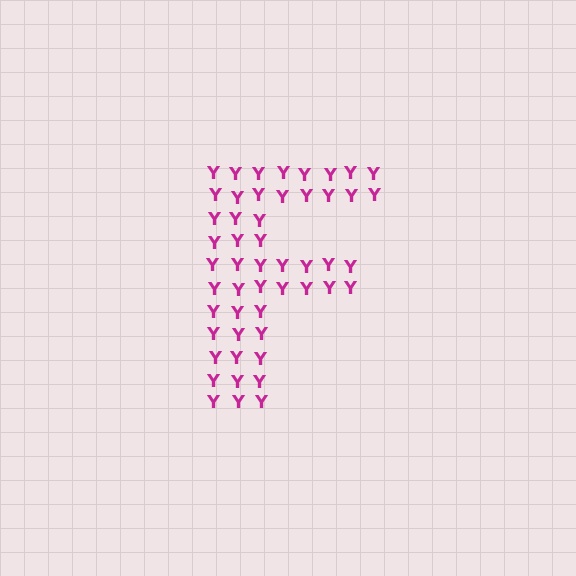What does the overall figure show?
The overall figure shows the letter F.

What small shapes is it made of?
It is made of small letter Y's.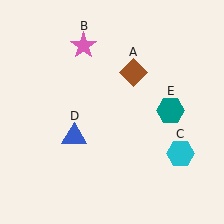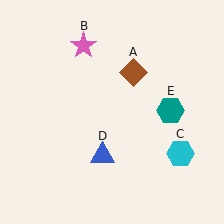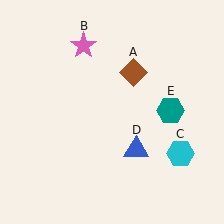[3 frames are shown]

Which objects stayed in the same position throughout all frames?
Brown diamond (object A) and pink star (object B) and cyan hexagon (object C) and teal hexagon (object E) remained stationary.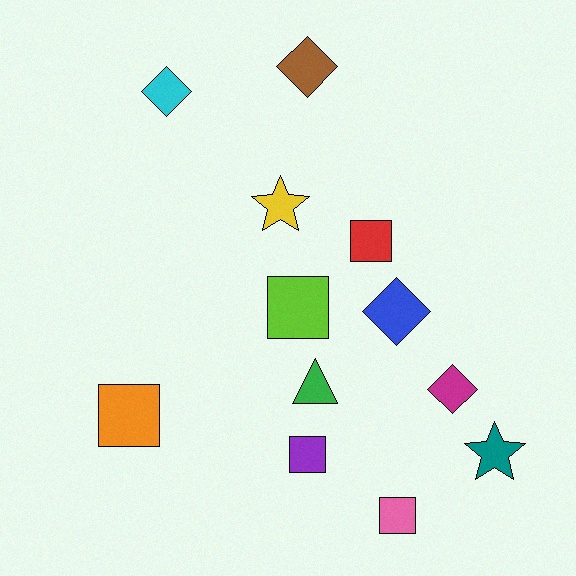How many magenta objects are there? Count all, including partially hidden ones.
There is 1 magenta object.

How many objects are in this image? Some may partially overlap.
There are 12 objects.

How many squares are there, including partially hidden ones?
There are 5 squares.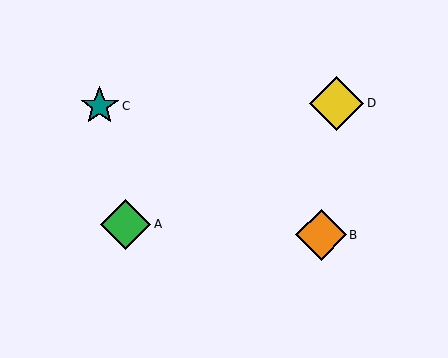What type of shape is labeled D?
Shape D is a yellow diamond.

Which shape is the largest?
The yellow diamond (labeled D) is the largest.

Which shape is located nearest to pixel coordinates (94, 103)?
The teal star (labeled C) at (100, 106) is nearest to that location.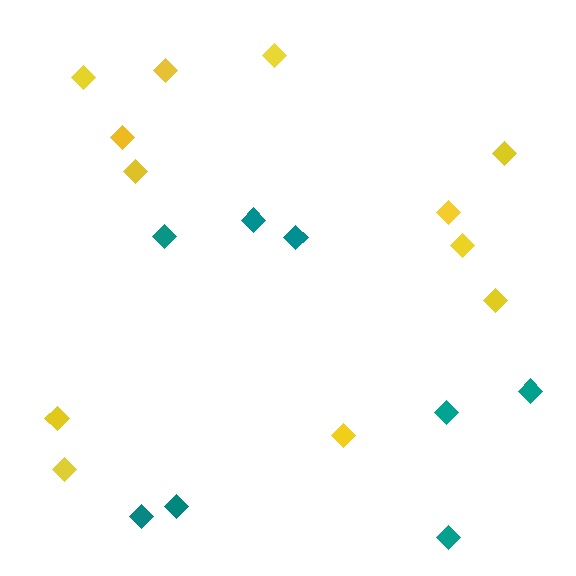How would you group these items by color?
There are 2 groups: one group of yellow diamonds (12) and one group of teal diamonds (8).